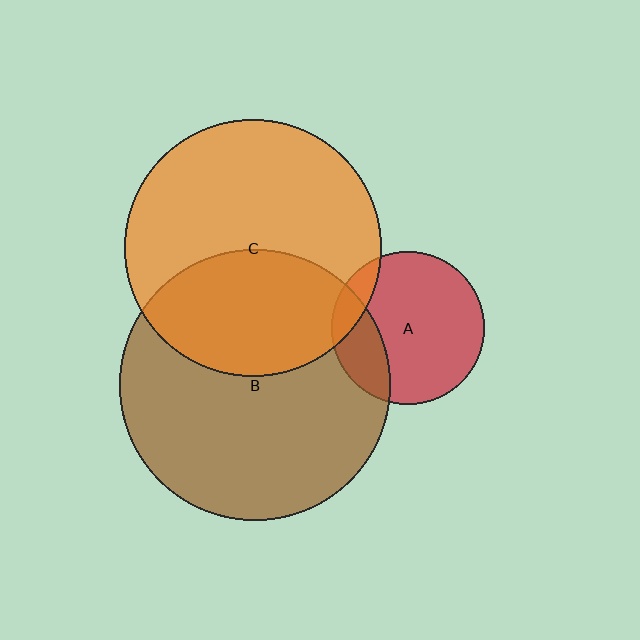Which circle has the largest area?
Circle B (brown).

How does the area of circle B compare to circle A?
Approximately 3.1 times.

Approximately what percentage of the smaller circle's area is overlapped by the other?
Approximately 25%.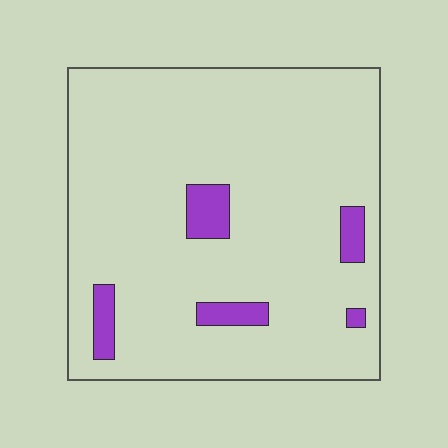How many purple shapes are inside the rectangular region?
5.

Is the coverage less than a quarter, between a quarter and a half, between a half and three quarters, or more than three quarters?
Less than a quarter.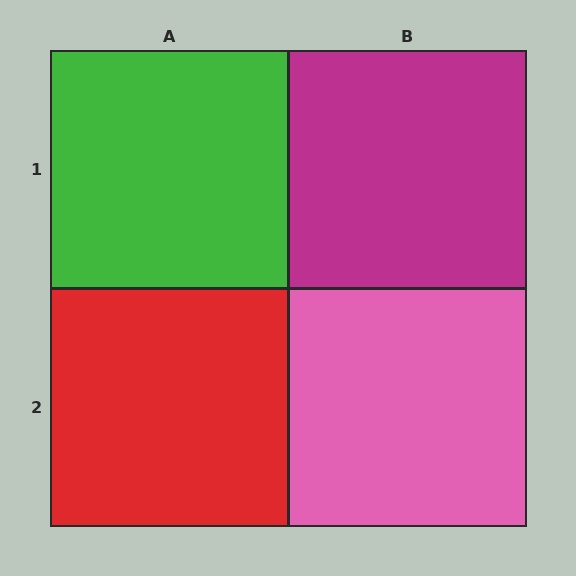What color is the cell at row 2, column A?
Red.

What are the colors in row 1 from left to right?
Green, magenta.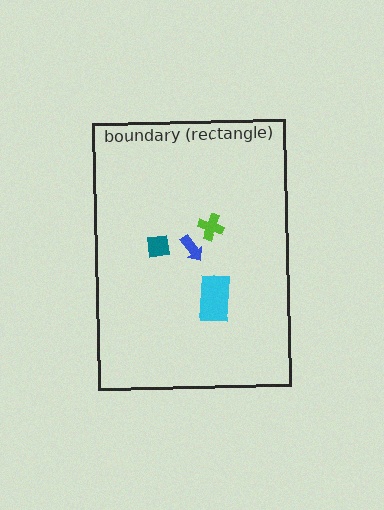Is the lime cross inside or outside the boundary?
Inside.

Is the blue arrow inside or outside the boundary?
Inside.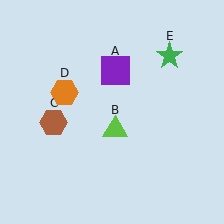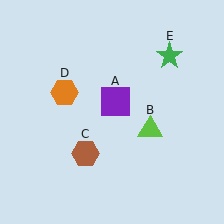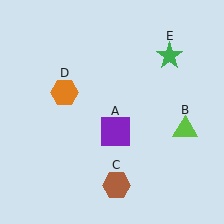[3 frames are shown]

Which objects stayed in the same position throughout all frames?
Orange hexagon (object D) and green star (object E) remained stationary.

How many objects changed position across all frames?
3 objects changed position: purple square (object A), lime triangle (object B), brown hexagon (object C).